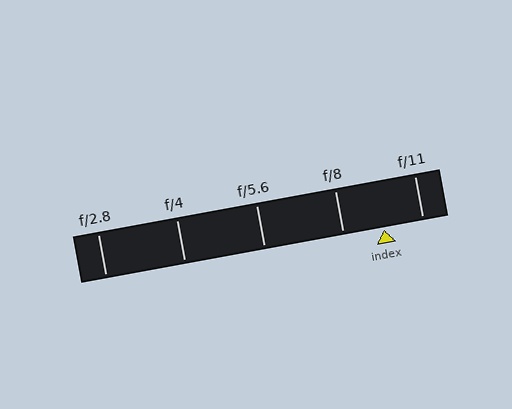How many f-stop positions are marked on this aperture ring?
There are 5 f-stop positions marked.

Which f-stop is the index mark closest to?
The index mark is closest to f/11.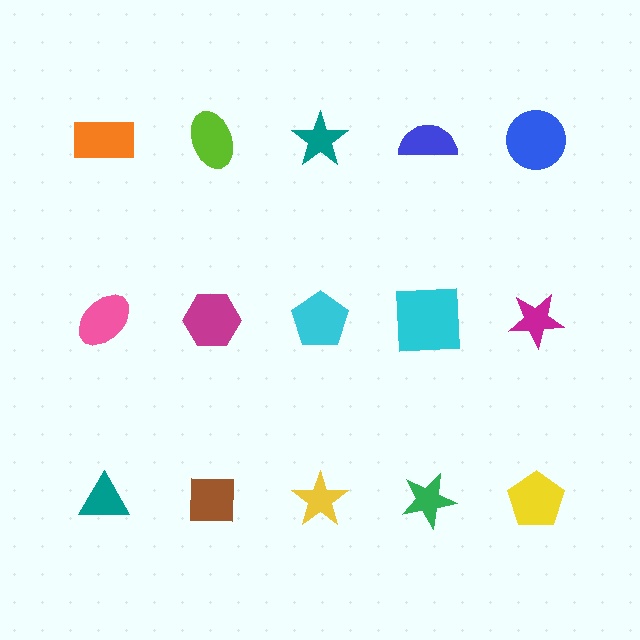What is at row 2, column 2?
A magenta hexagon.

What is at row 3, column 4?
A green star.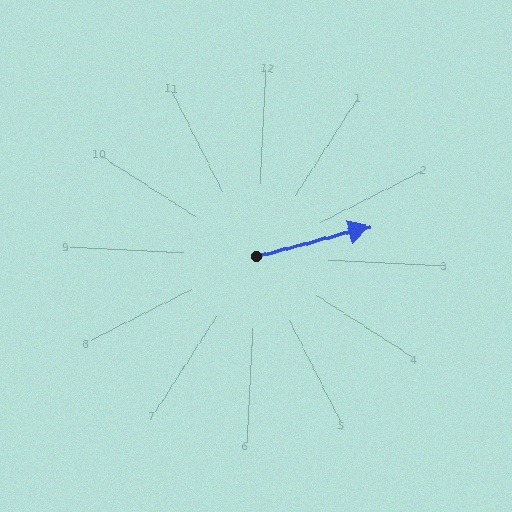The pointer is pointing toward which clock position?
Roughly 2 o'clock.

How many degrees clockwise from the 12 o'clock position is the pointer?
Approximately 72 degrees.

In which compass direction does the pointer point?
East.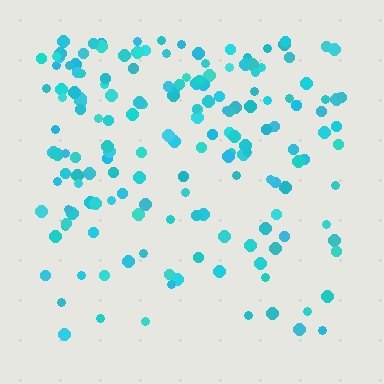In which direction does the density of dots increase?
From bottom to top, with the top side densest.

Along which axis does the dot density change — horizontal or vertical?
Vertical.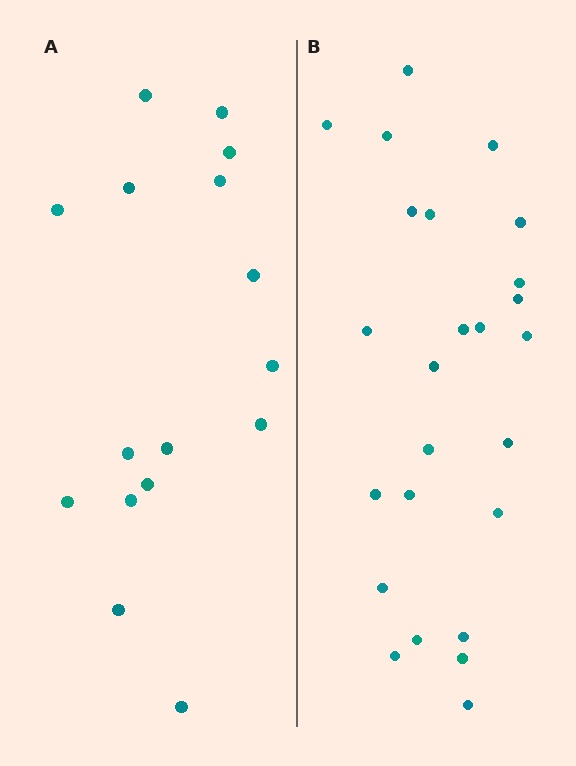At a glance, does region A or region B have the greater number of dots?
Region B (the right region) has more dots.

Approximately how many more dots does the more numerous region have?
Region B has roughly 8 or so more dots than region A.